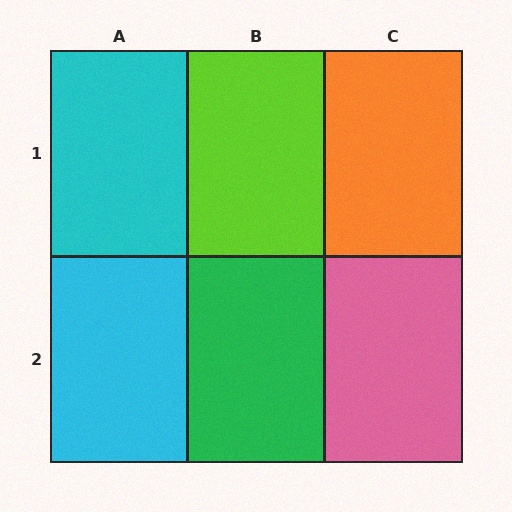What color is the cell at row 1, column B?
Lime.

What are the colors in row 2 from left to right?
Cyan, green, pink.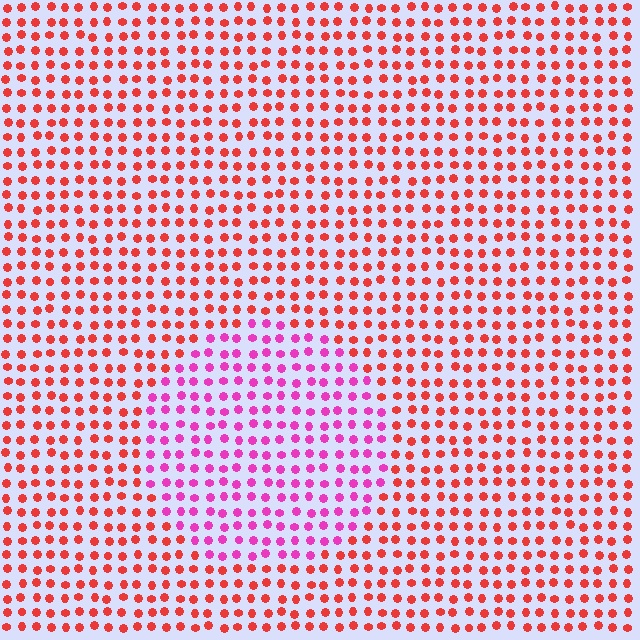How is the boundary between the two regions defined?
The boundary is defined purely by a slight shift in hue (about 45 degrees). Spacing, size, and orientation are identical on both sides.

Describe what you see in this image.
The image is filled with small red elements in a uniform arrangement. A circle-shaped region is visible where the elements are tinted to a slightly different hue, forming a subtle color boundary.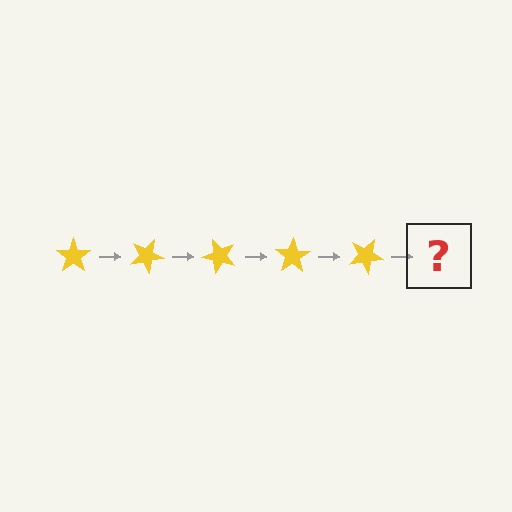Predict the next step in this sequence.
The next step is a yellow star rotated 125 degrees.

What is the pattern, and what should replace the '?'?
The pattern is that the star rotates 25 degrees each step. The '?' should be a yellow star rotated 125 degrees.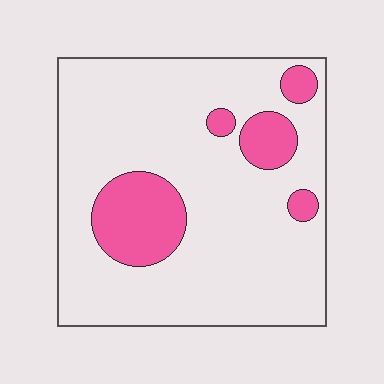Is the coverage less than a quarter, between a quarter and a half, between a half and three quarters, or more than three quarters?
Less than a quarter.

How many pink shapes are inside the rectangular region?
5.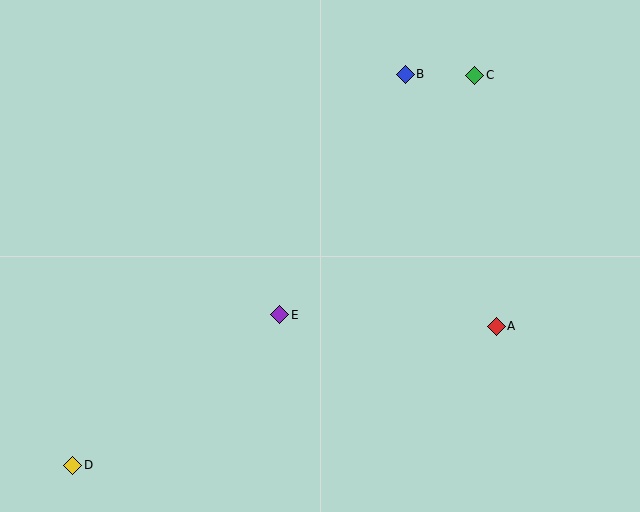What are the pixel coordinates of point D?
Point D is at (73, 465).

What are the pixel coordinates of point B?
Point B is at (405, 74).